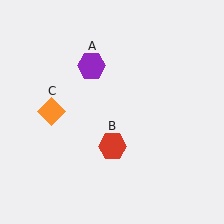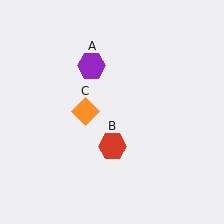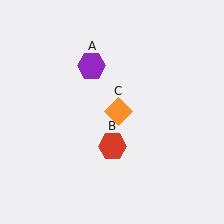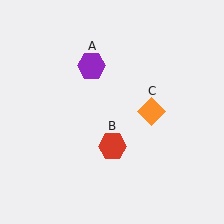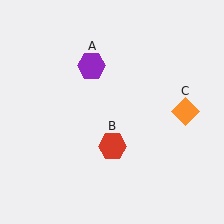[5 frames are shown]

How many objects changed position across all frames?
1 object changed position: orange diamond (object C).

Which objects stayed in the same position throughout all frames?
Purple hexagon (object A) and red hexagon (object B) remained stationary.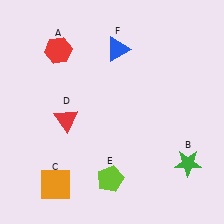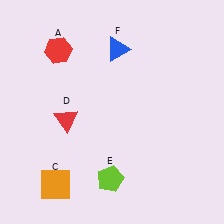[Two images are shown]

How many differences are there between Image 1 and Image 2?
There is 1 difference between the two images.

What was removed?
The green star (B) was removed in Image 2.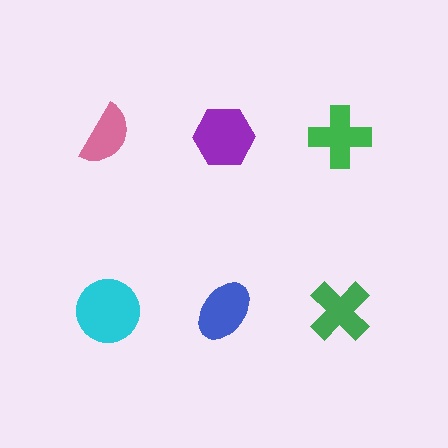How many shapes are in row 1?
3 shapes.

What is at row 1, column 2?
A purple hexagon.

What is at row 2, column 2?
A blue ellipse.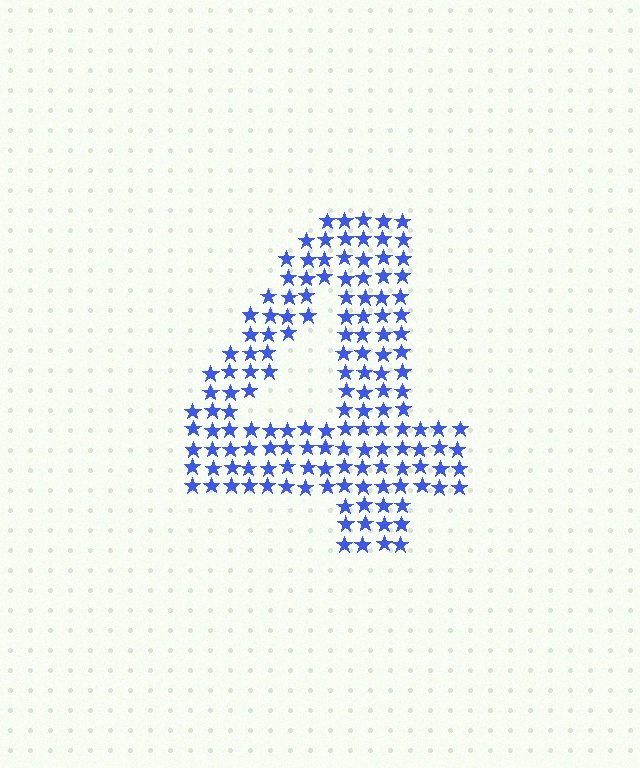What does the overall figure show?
The overall figure shows the digit 4.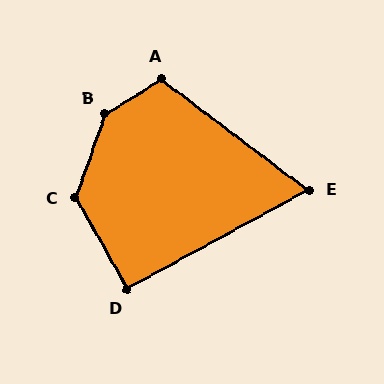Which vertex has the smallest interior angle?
E, at approximately 66 degrees.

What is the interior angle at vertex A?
Approximately 111 degrees (obtuse).